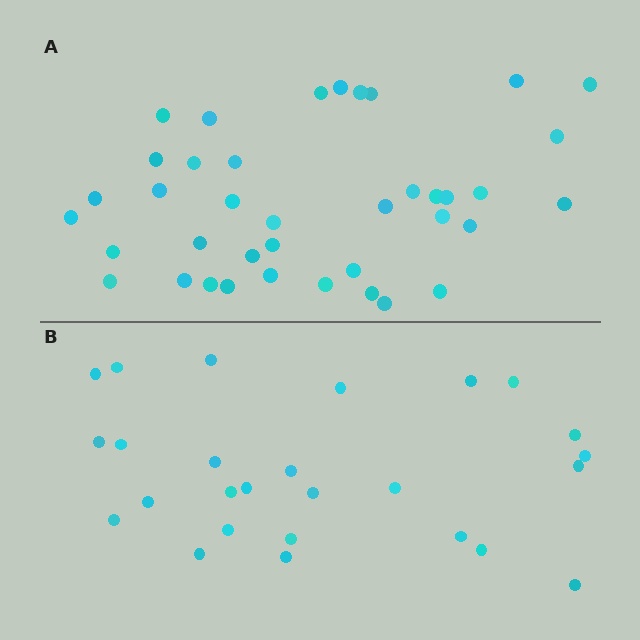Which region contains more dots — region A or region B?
Region A (the top region) has more dots.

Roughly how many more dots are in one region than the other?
Region A has approximately 15 more dots than region B.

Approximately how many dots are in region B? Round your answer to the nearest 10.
About 30 dots. (The exact count is 26, which rounds to 30.)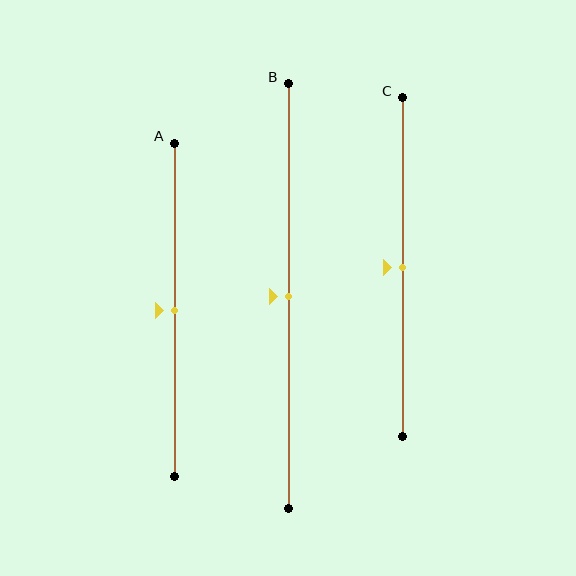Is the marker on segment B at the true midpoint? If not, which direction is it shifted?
Yes, the marker on segment B is at the true midpoint.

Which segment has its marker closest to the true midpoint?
Segment A has its marker closest to the true midpoint.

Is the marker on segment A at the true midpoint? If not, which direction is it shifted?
Yes, the marker on segment A is at the true midpoint.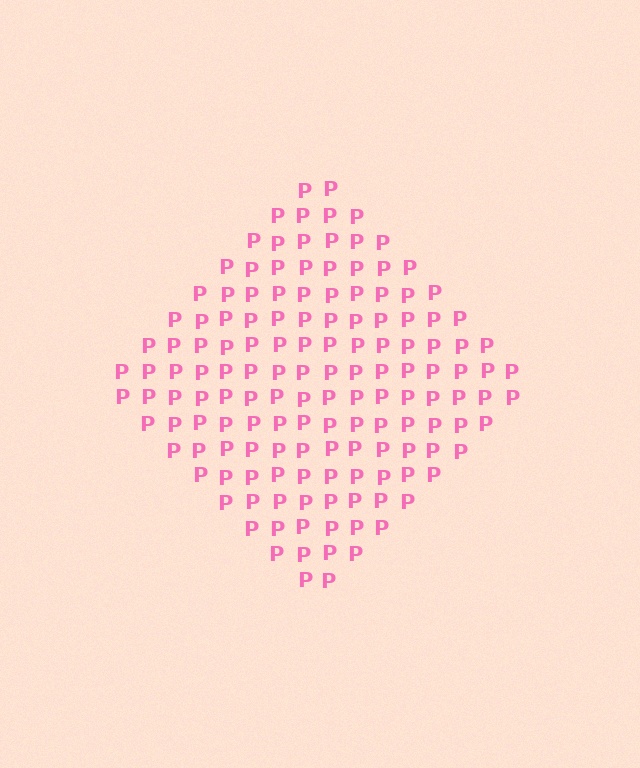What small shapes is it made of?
It is made of small letter P's.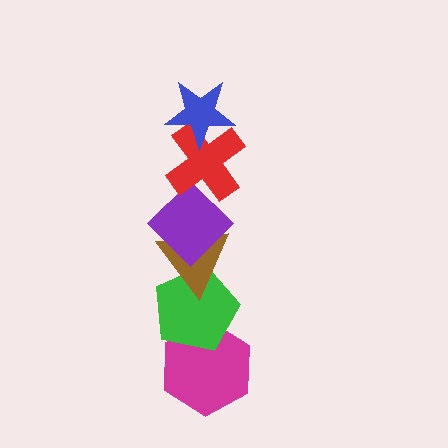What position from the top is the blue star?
The blue star is 1st from the top.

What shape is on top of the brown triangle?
The purple diamond is on top of the brown triangle.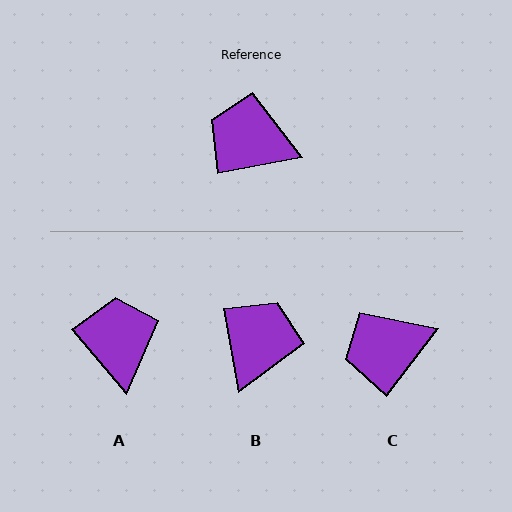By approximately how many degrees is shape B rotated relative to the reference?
Approximately 90 degrees clockwise.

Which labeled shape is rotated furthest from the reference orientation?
B, about 90 degrees away.